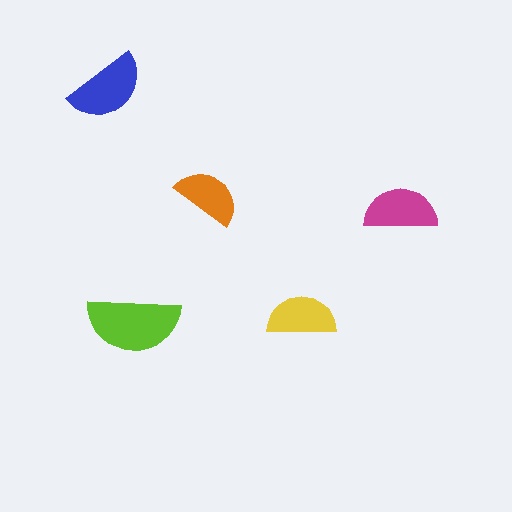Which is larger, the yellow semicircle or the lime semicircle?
The lime one.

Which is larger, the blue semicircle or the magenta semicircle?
The blue one.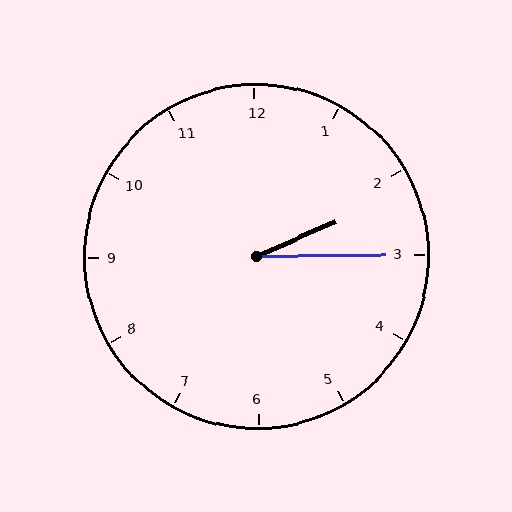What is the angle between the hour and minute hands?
Approximately 22 degrees.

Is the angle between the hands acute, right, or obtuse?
It is acute.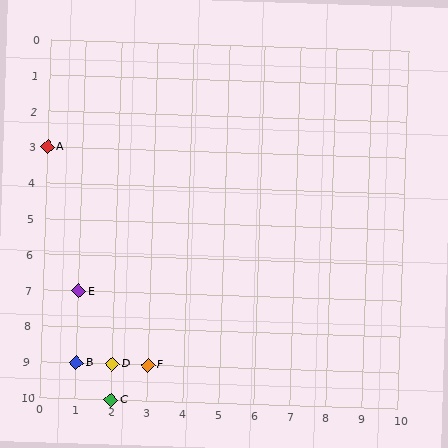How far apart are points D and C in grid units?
Points D and C are 1 row apart.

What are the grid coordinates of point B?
Point B is at grid coordinates (1, 9).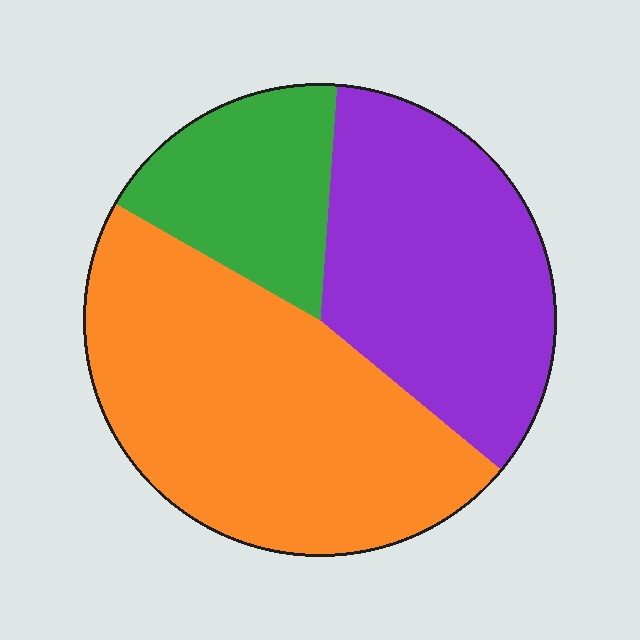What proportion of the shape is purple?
Purple takes up about one third (1/3) of the shape.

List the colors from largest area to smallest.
From largest to smallest: orange, purple, green.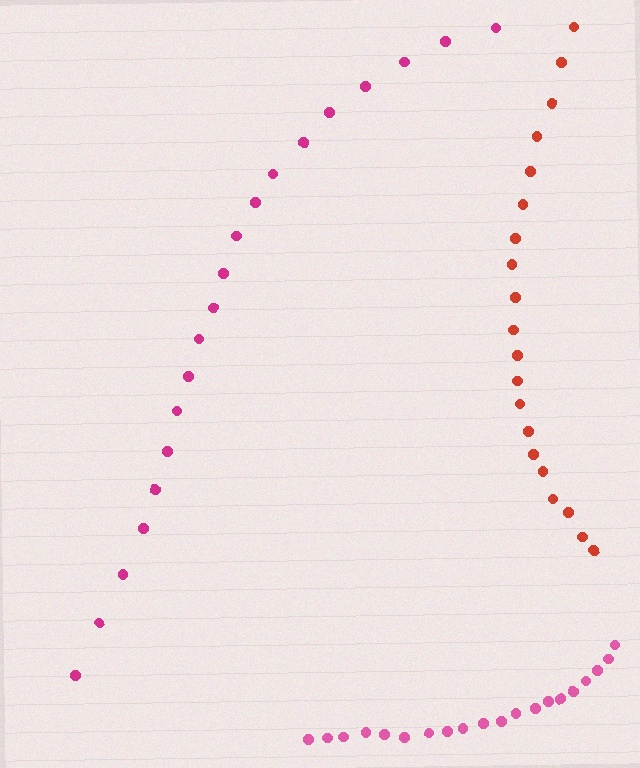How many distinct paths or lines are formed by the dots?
There are 3 distinct paths.